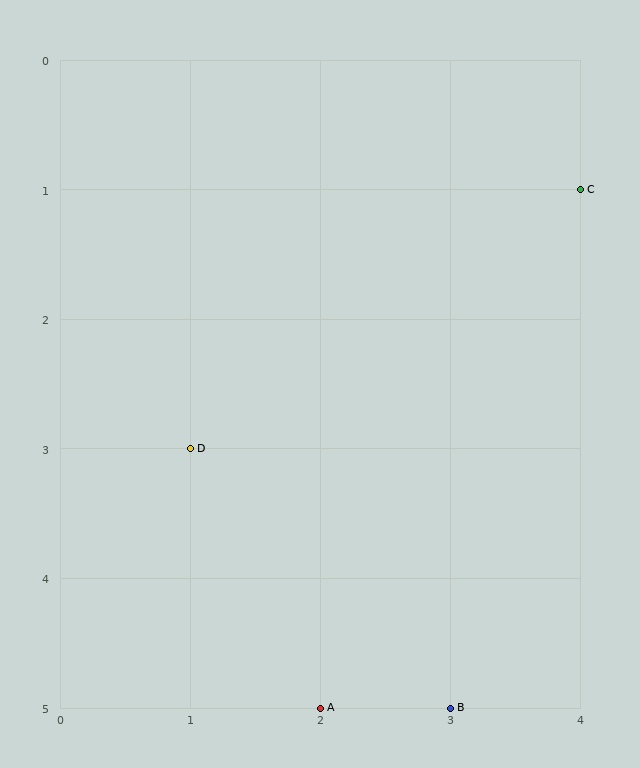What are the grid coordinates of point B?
Point B is at grid coordinates (3, 5).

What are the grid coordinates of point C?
Point C is at grid coordinates (4, 1).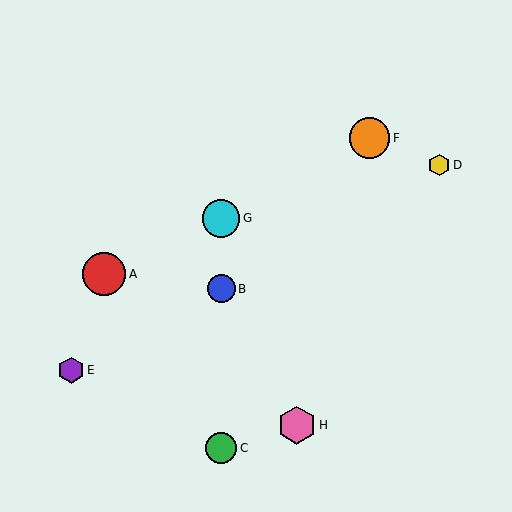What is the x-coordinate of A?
Object A is at x≈104.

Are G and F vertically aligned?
No, G is at x≈221 and F is at x≈369.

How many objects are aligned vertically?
3 objects (B, C, G) are aligned vertically.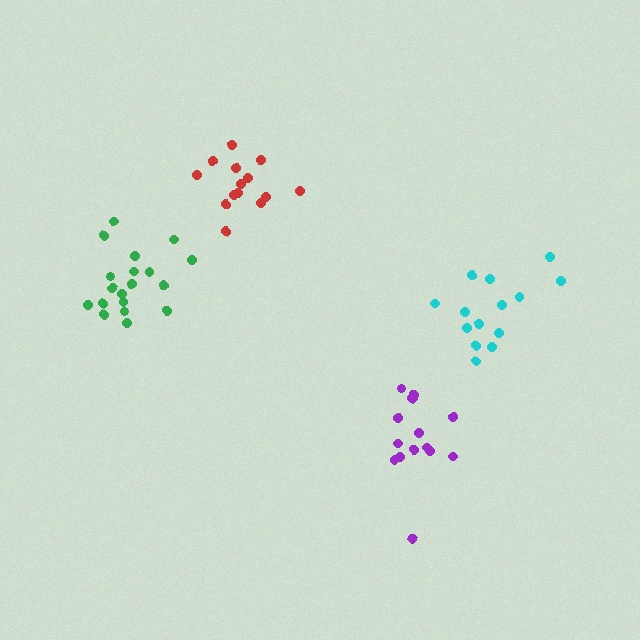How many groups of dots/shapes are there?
There are 4 groups.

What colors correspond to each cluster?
The clusters are colored: red, purple, cyan, green.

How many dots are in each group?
Group 1: 14 dots, Group 2: 15 dots, Group 3: 14 dots, Group 4: 19 dots (62 total).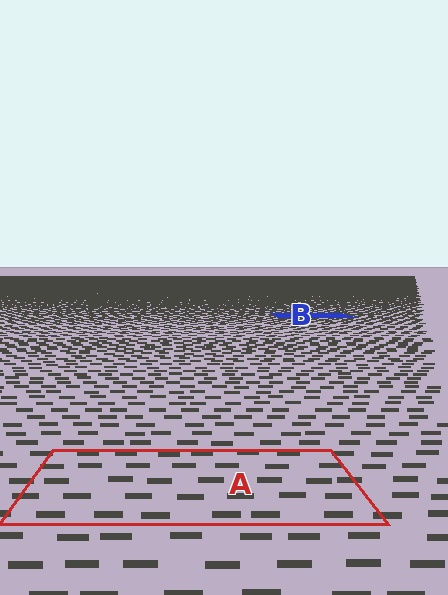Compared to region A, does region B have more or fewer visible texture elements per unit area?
Region B has more texture elements per unit area — they are packed more densely because it is farther away.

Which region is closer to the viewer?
Region A is closer. The texture elements there are larger and more spread out.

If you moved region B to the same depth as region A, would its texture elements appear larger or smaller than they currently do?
They would appear larger. At a closer depth, the same texture elements are projected at a bigger on-screen size.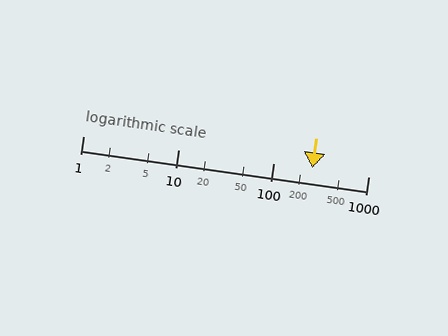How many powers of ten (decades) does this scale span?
The scale spans 3 decades, from 1 to 1000.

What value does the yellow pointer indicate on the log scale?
The pointer indicates approximately 260.